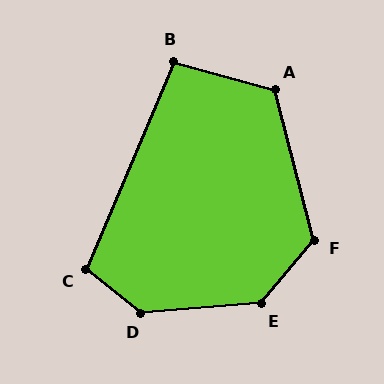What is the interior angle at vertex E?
Approximately 134 degrees (obtuse).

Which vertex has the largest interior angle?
D, at approximately 137 degrees.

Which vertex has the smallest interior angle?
B, at approximately 97 degrees.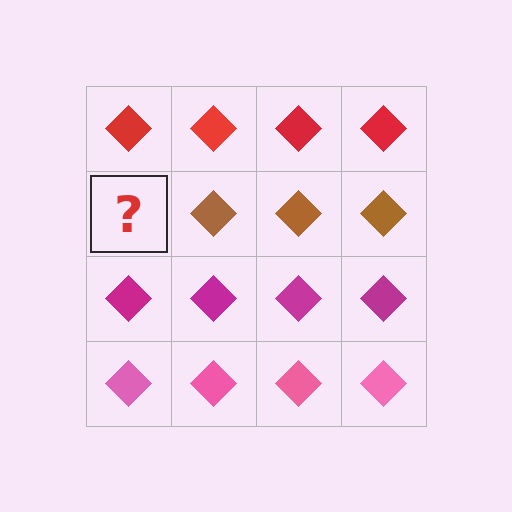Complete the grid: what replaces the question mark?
The question mark should be replaced with a brown diamond.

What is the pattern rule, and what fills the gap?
The rule is that each row has a consistent color. The gap should be filled with a brown diamond.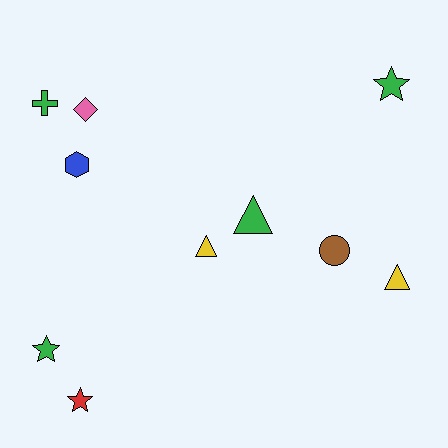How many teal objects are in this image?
There are no teal objects.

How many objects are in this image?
There are 10 objects.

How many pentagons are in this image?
There are no pentagons.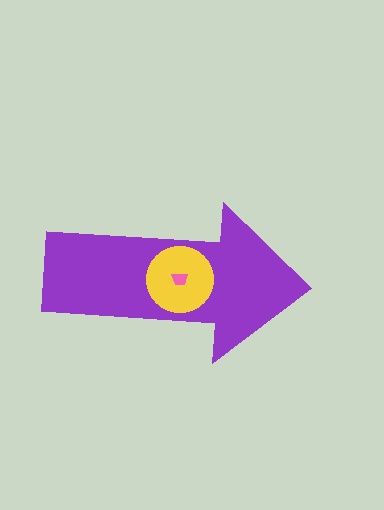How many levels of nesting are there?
3.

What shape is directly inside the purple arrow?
The yellow circle.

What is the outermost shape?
The purple arrow.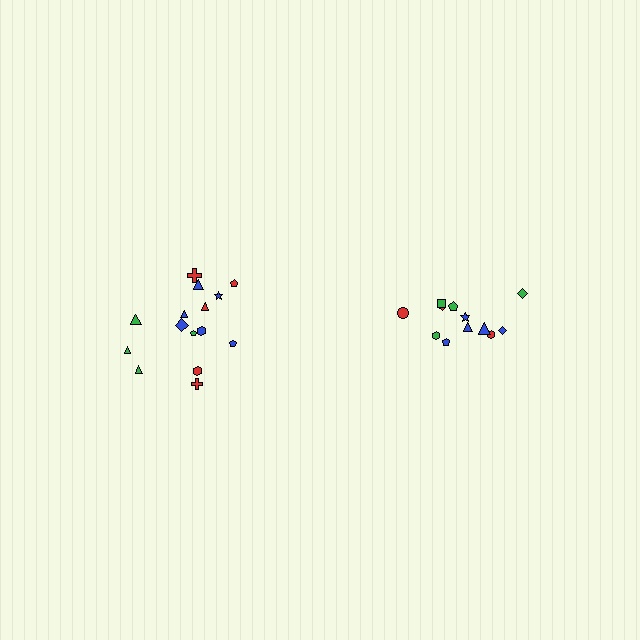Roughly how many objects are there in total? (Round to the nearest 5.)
Roughly 25 objects in total.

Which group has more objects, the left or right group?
The left group.